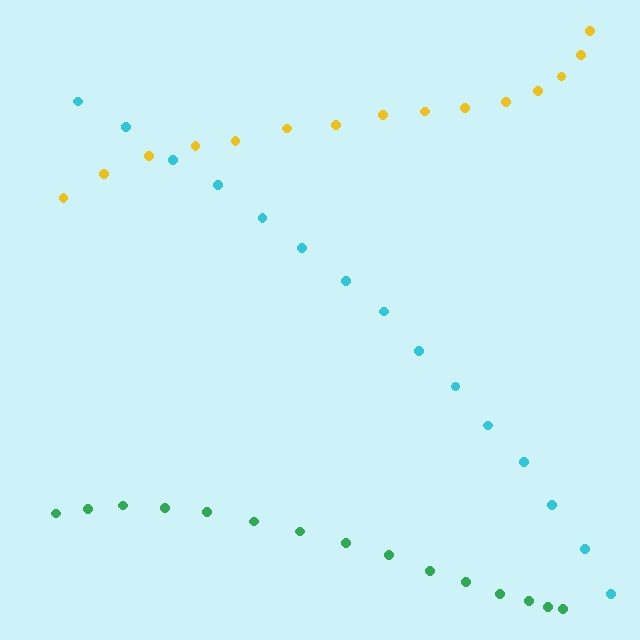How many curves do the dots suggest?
There are 3 distinct paths.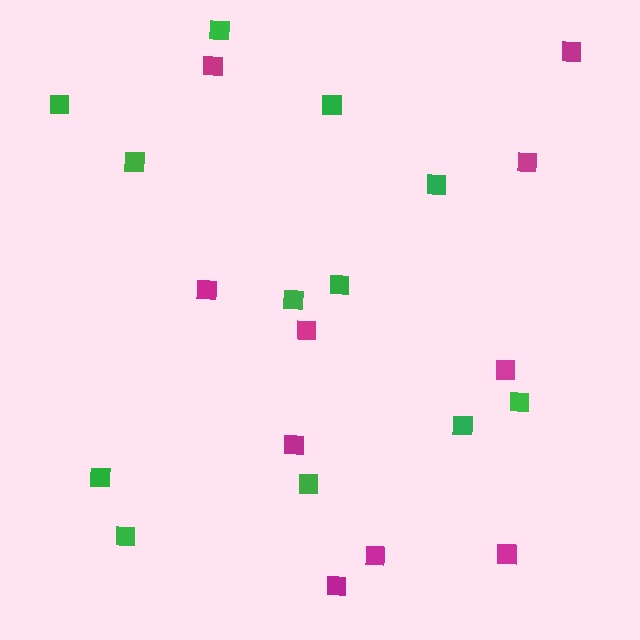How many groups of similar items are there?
There are 2 groups: one group of green squares (12) and one group of magenta squares (10).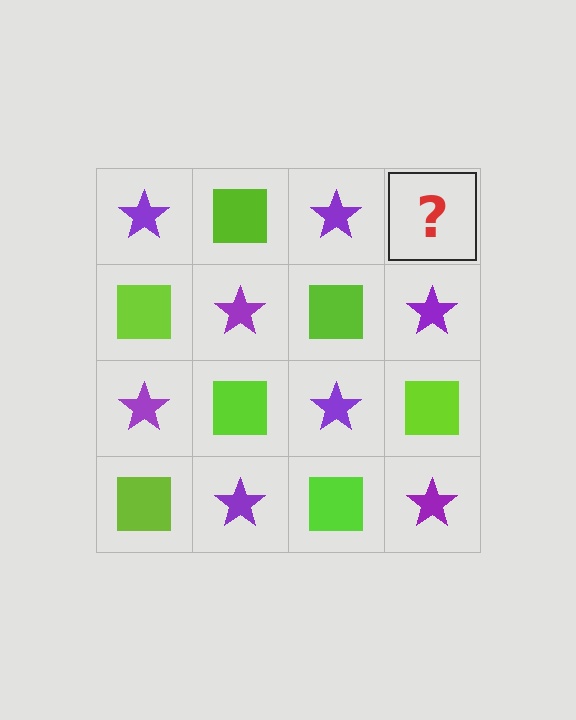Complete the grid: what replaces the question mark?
The question mark should be replaced with a lime square.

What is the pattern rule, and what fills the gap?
The rule is that it alternates purple star and lime square in a checkerboard pattern. The gap should be filled with a lime square.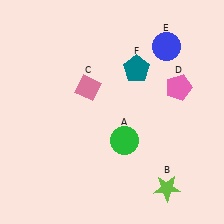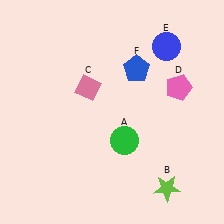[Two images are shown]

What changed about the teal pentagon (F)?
In Image 1, F is teal. In Image 2, it changed to blue.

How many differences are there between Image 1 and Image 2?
There is 1 difference between the two images.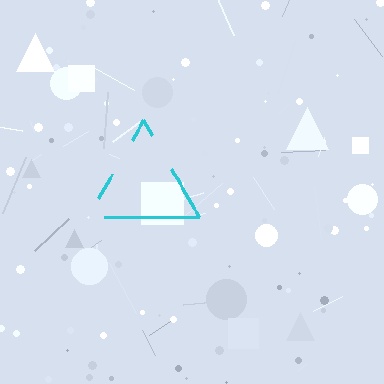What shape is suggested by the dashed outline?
The dashed outline suggests a triangle.